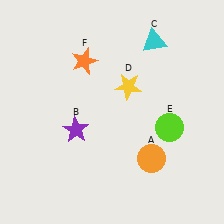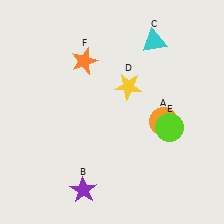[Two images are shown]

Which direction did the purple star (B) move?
The purple star (B) moved down.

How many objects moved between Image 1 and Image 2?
2 objects moved between the two images.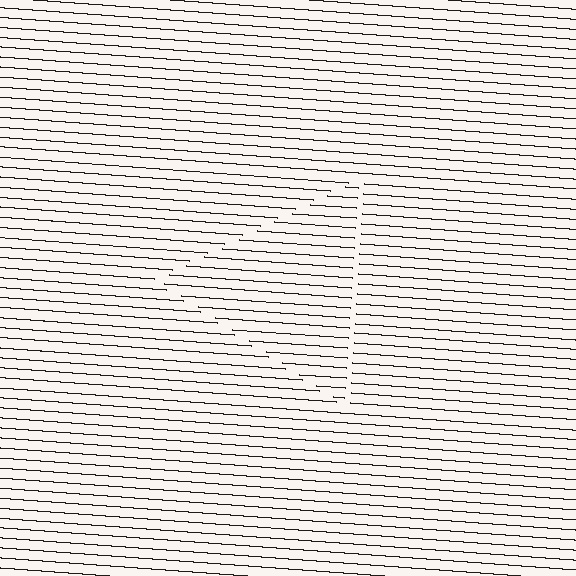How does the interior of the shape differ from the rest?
The interior of the shape contains the same grating, shifted by half a period — the contour is defined by the phase discontinuity where line-ends from the inner and outer gratings abut.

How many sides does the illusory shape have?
3 sides — the line-ends trace a triangle.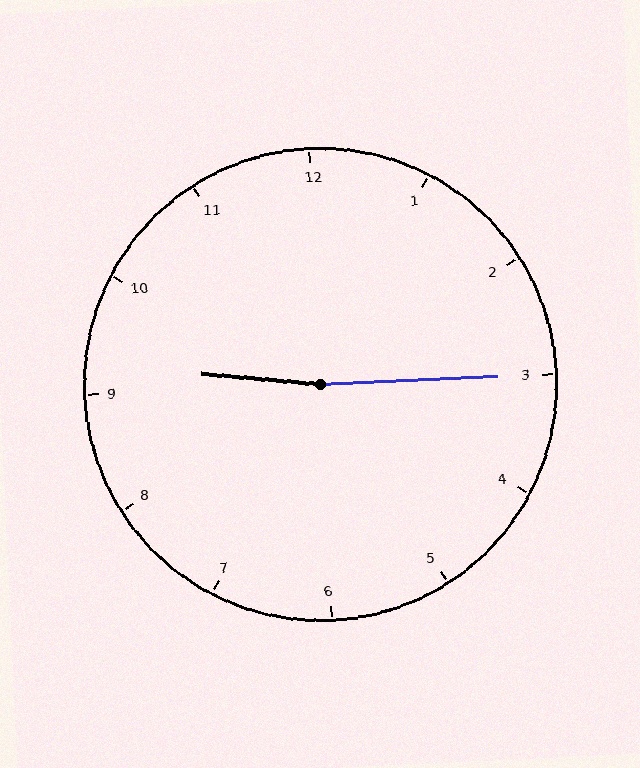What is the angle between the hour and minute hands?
Approximately 172 degrees.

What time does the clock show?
9:15.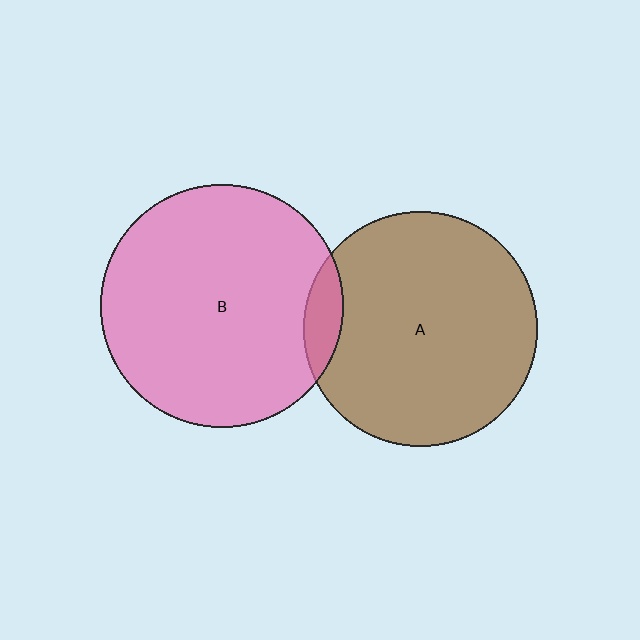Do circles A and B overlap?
Yes.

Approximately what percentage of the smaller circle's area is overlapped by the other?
Approximately 10%.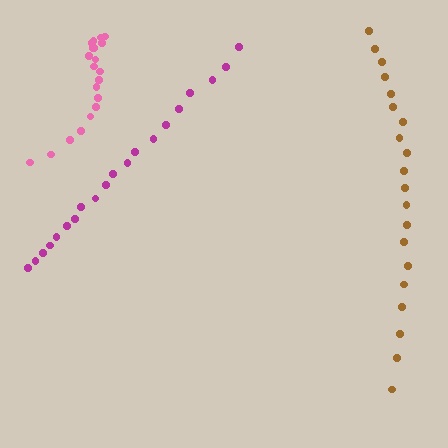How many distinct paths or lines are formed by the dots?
There are 3 distinct paths.